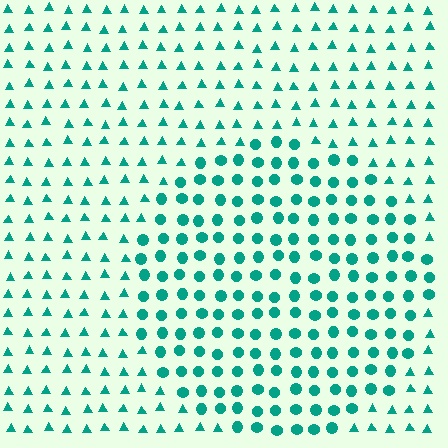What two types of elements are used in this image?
The image uses circles inside the circle region and triangles outside it.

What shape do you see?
I see a circle.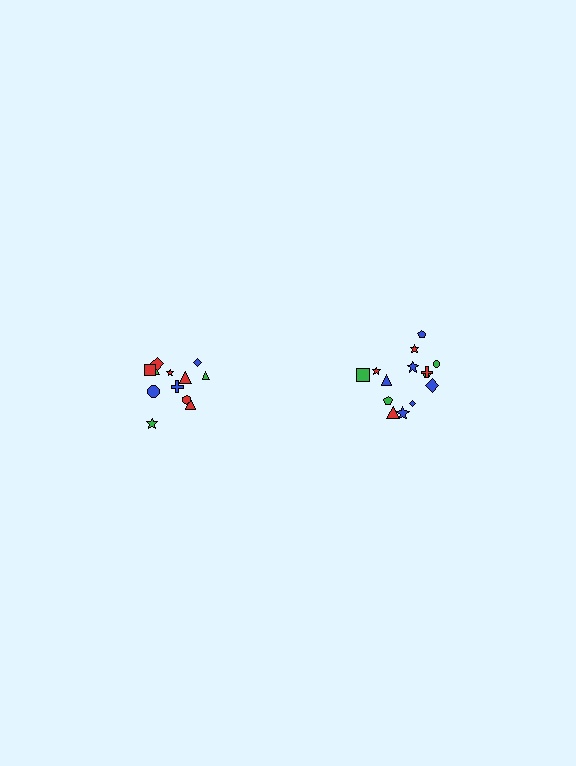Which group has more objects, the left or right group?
The right group.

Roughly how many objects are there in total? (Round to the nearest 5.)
Roughly 25 objects in total.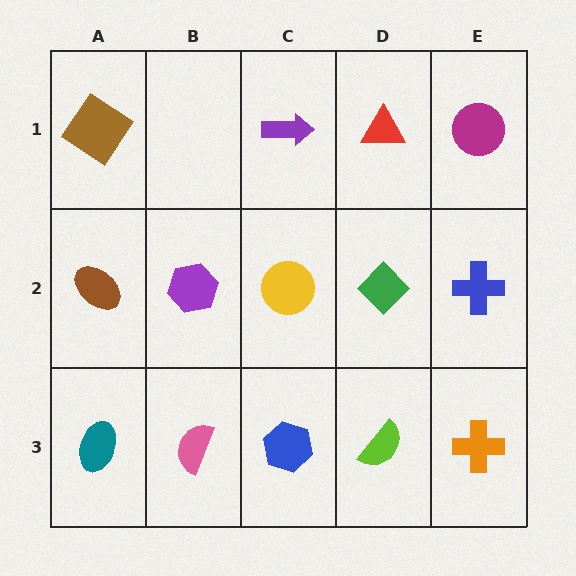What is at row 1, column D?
A red triangle.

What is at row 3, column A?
A teal ellipse.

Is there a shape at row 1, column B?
No, that cell is empty.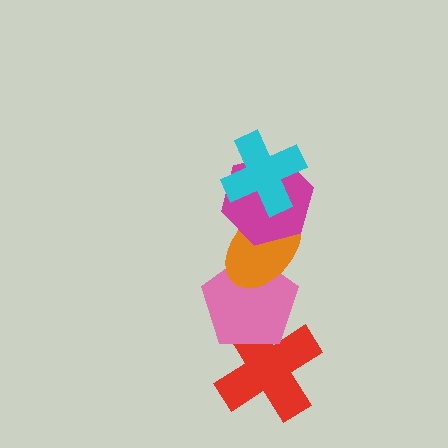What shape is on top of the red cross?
The pink pentagon is on top of the red cross.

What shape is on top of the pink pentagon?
The orange ellipse is on top of the pink pentagon.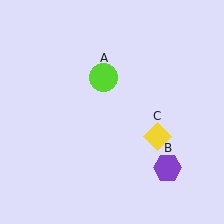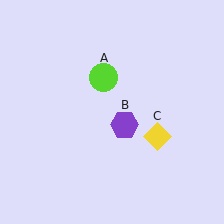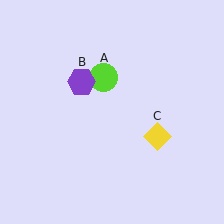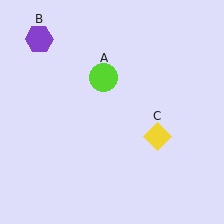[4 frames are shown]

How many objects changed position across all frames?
1 object changed position: purple hexagon (object B).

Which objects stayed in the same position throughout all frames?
Lime circle (object A) and yellow diamond (object C) remained stationary.